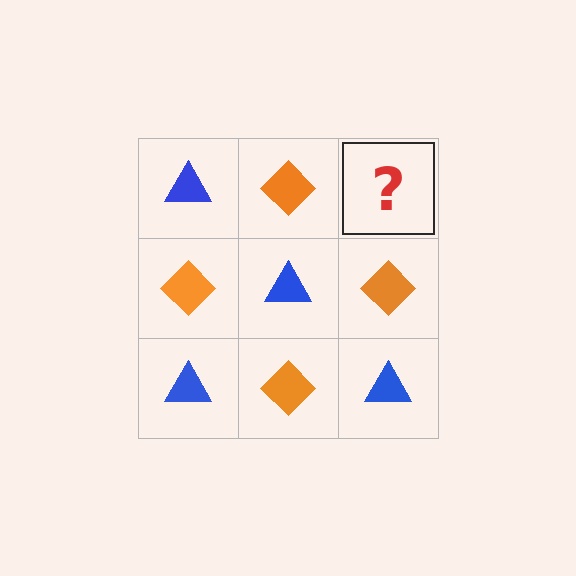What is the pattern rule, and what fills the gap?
The rule is that it alternates blue triangle and orange diamond in a checkerboard pattern. The gap should be filled with a blue triangle.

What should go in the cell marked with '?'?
The missing cell should contain a blue triangle.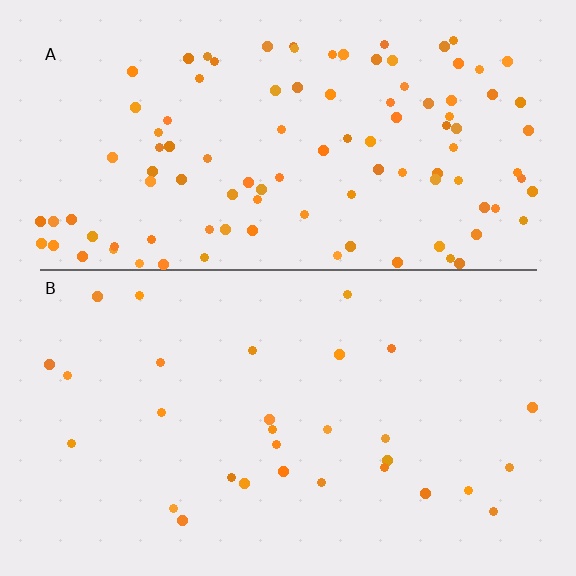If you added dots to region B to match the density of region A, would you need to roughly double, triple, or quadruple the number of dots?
Approximately quadruple.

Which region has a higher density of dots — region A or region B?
A (the top).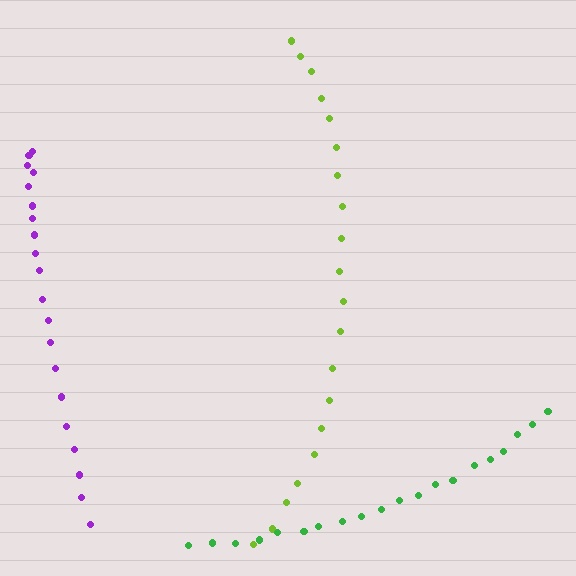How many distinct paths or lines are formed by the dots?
There are 3 distinct paths.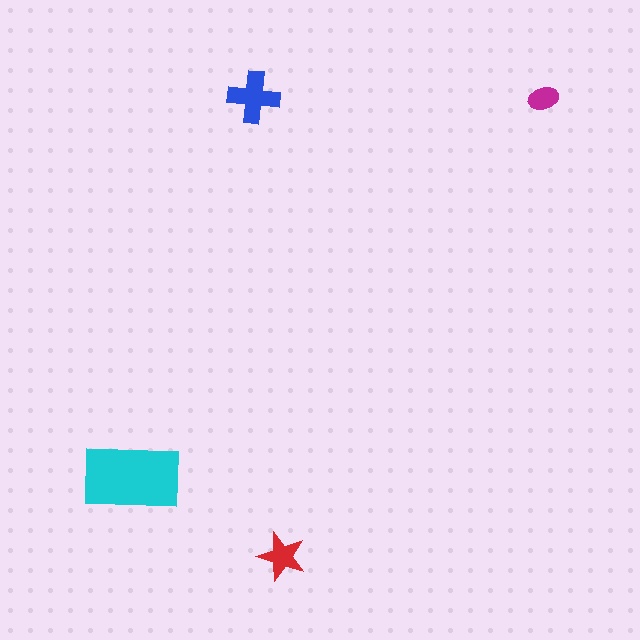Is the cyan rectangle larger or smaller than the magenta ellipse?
Larger.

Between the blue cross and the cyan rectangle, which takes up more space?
The cyan rectangle.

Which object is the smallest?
The magenta ellipse.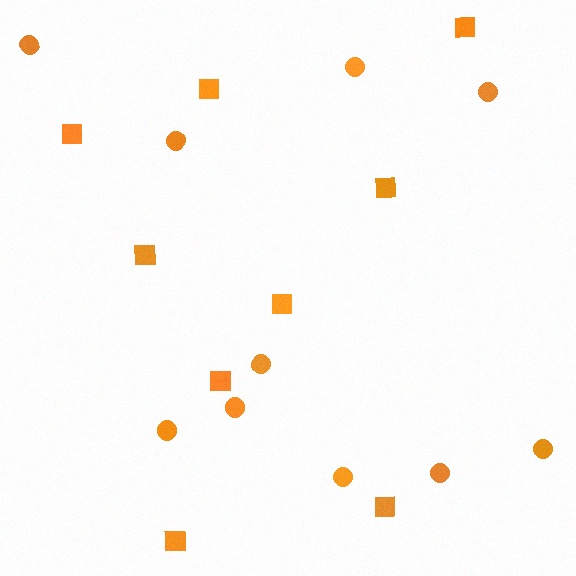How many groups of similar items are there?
There are 2 groups: one group of squares (9) and one group of circles (10).